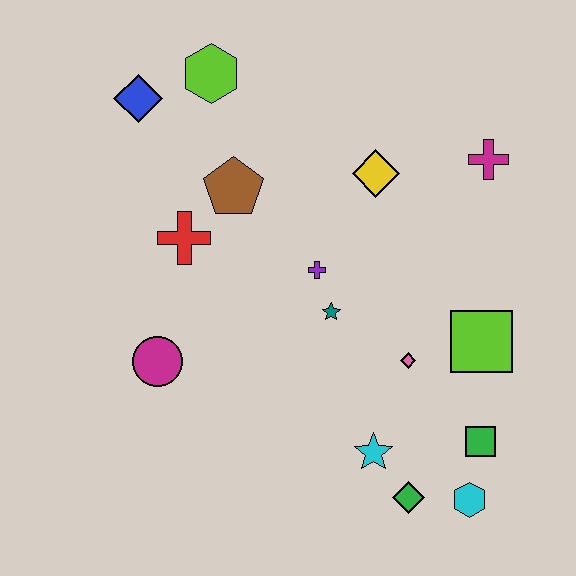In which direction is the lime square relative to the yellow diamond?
The lime square is below the yellow diamond.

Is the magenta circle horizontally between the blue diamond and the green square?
Yes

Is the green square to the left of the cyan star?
No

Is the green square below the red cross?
Yes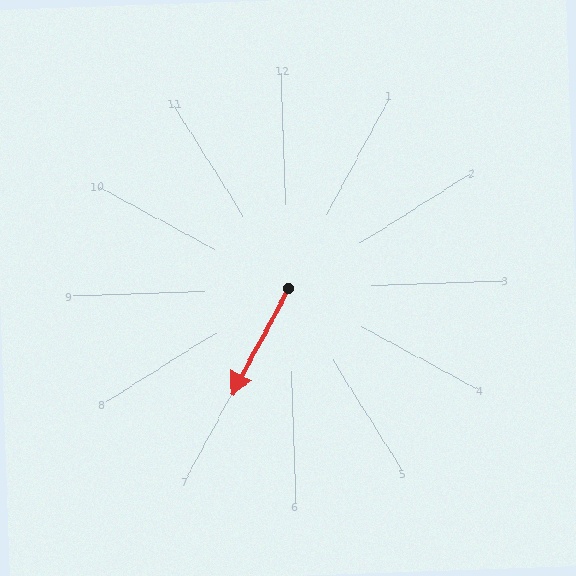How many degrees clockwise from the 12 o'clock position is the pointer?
Approximately 210 degrees.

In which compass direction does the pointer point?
Southwest.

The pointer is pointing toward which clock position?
Roughly 7 o'clock.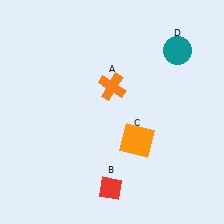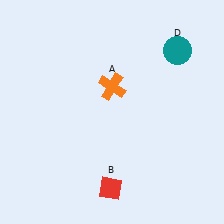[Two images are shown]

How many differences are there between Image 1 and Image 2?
There is 1 difference between the two images.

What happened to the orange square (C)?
The orange square (C) was removed in Image 2. It was in the bottom-right area of Image 1.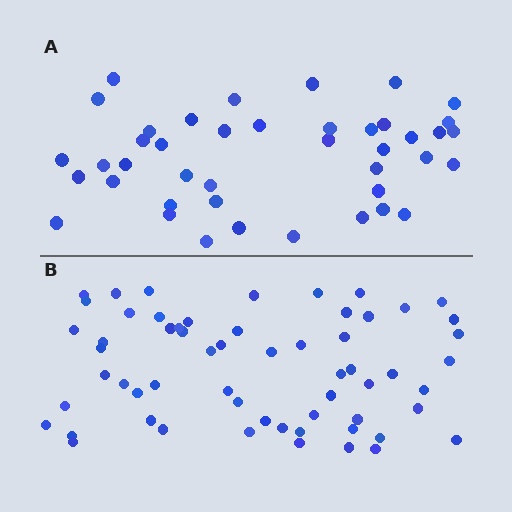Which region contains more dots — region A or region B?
Region B (the bottom region) has more dots.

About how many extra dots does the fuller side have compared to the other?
Region B has approximately 20 more dots than region A.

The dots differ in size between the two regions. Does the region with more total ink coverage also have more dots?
No. Region A has more total ink coverage because its dots are larger, but region B actually contains more individual dots. Total area can be misleading — the number of items is what matters here.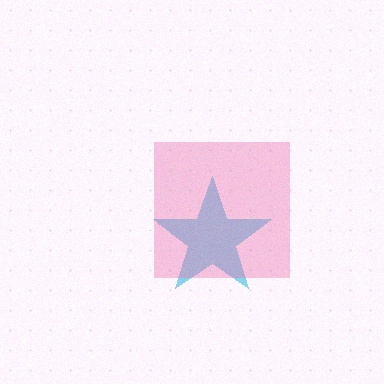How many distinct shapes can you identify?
There are 2 distinct shapes: a cyan star, a pink square.